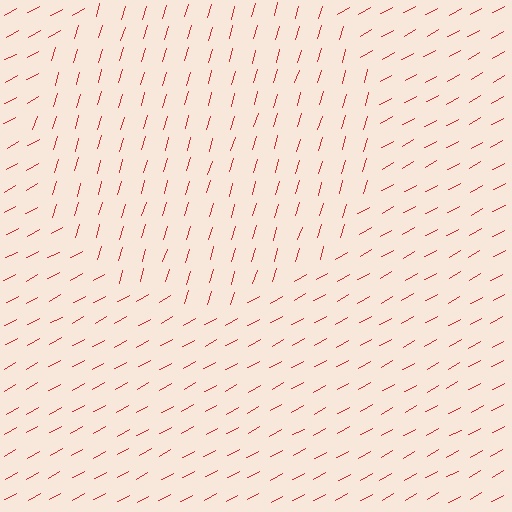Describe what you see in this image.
The image is filled with small red line segments. A circle region in the image has lines oriented differently from the surrounding lines, creating a visible texture boundary.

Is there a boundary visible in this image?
Yes, there is a texture boundary formed by a change in line orientation.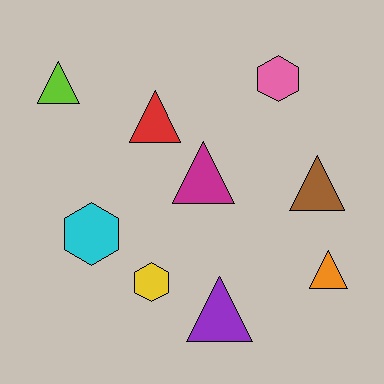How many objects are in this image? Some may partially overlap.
There are 9 objects.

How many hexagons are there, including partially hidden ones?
There are 3 hexagons.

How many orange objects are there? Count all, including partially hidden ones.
There is 1 orange object.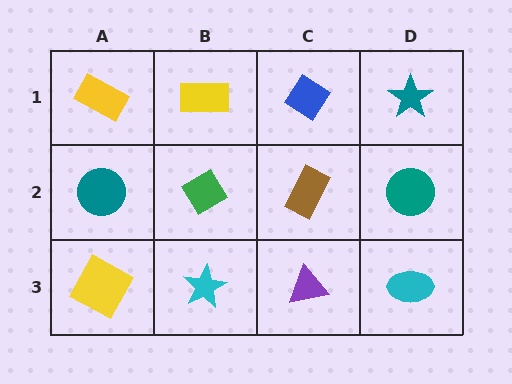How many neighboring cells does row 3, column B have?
3.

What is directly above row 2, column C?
A blue diamond.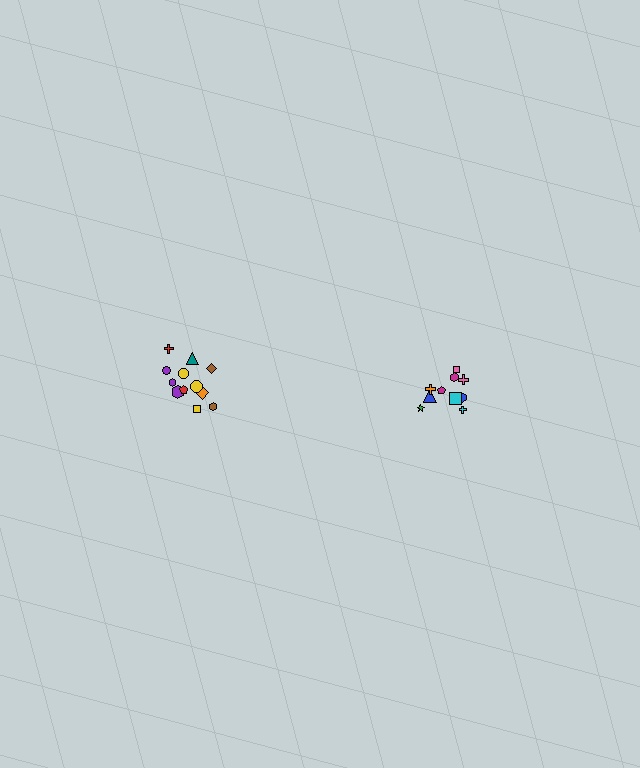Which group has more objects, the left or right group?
The left group.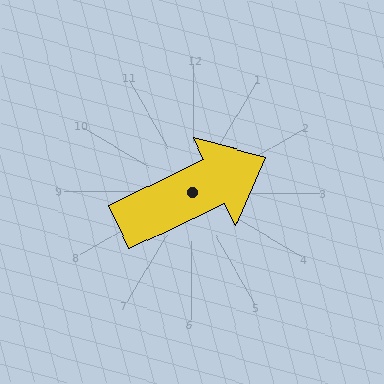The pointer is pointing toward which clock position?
Roughly 2 o'clock.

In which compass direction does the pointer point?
Northeast.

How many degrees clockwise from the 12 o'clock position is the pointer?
Approximately 64 degrees.